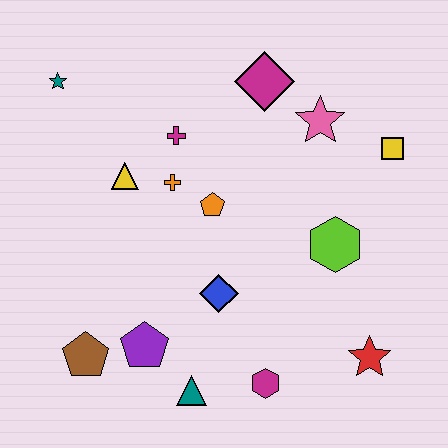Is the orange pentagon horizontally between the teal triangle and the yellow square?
Yes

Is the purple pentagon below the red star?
No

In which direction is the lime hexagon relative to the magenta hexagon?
The lime hexagon is above the magenta hexagon.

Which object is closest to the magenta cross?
The orange cross is closest to the magenta cross.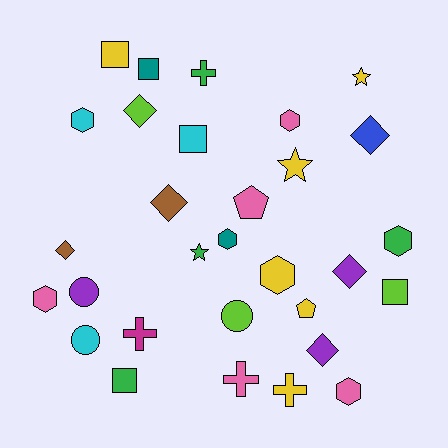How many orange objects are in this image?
There are no orange objects.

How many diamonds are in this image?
There are 6 diamonds.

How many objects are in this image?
There are 30 objects.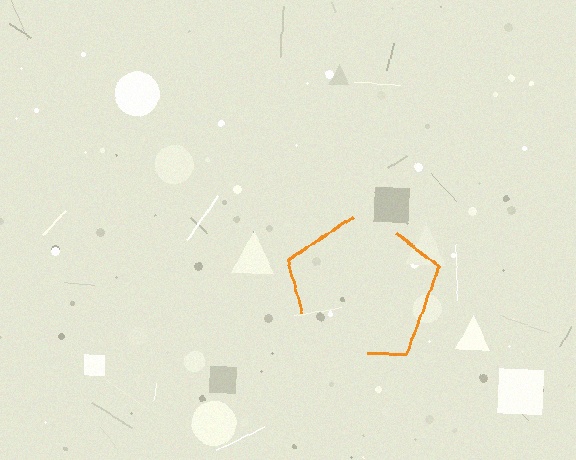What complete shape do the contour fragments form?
The contour fragments form a pentagon.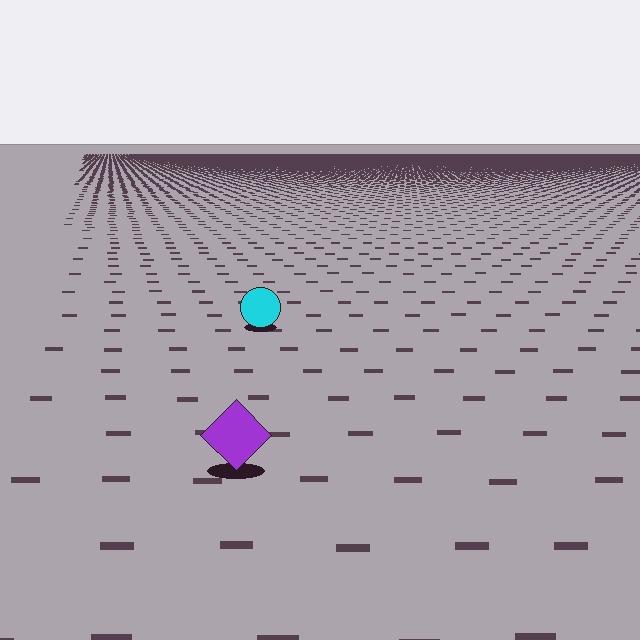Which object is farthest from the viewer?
The cyan circle is farthest from the viewer. It appears smaller and the ground texture around it is denser.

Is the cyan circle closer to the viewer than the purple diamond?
No. The purple diamond is closer — you can tell from the texture gradient: the ground texture is coarser near it.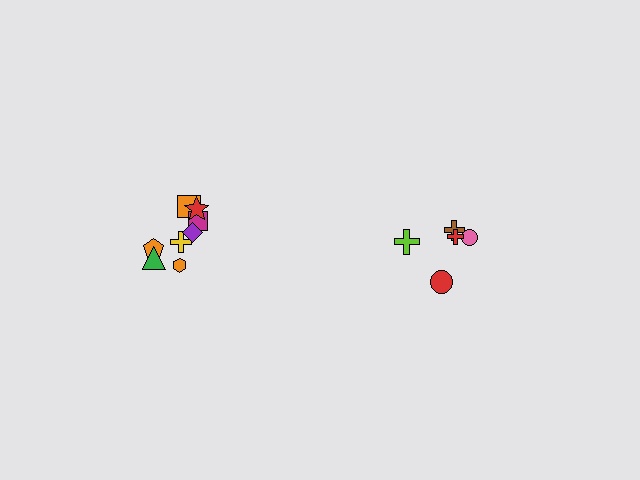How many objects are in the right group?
There are 5 objects.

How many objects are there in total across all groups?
There are 13 objects.